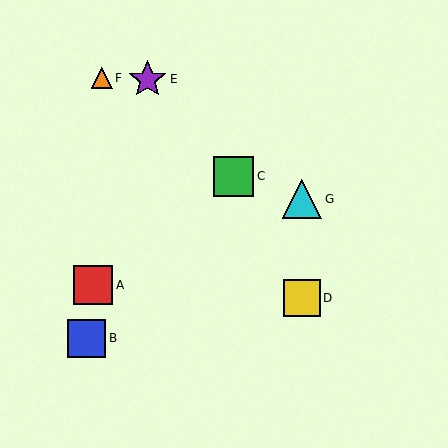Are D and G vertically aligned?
Yes, both are at x≈302.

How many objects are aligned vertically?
2 objects (D, G) are aligned vertically.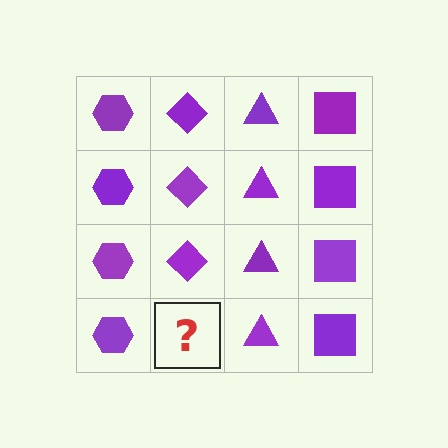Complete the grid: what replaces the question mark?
The question mark should be replaced with a purple diamond.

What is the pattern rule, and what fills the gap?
The rule is that each column has a consistent shape. The gap should be filled with a purple diamond.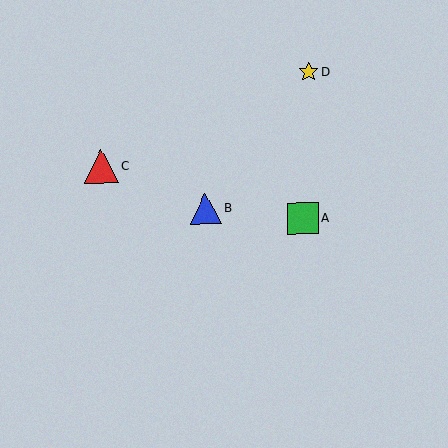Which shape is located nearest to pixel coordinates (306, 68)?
The yellow star (labeled D) at (308, 72) is nearest to that location.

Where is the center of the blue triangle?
The center of the blue triangle is at (205, 209).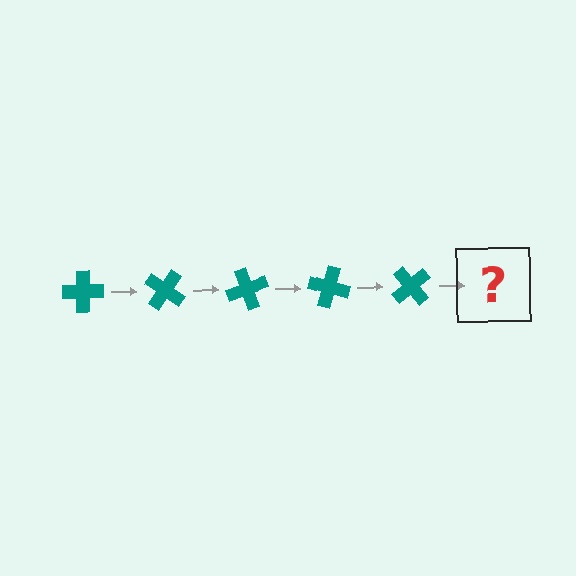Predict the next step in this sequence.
The next step is a teal cross rotated 175 degrees.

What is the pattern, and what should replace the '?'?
The pattern is that the cross rotates 35 degrees each step. The '?' should be a teal cross rotated 175 degrees.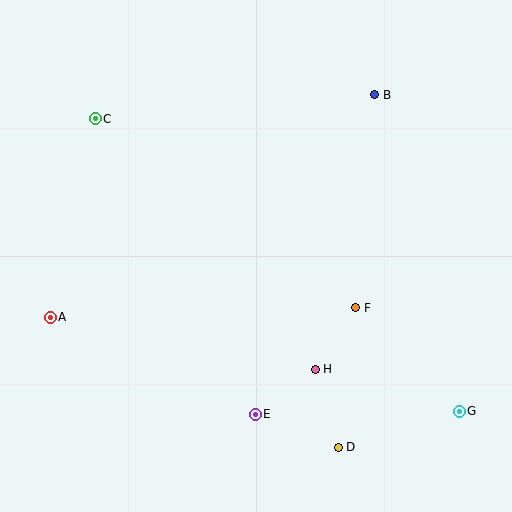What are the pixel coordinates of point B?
Point B is at (375, 95).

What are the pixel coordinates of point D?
Point D is at (338, 447).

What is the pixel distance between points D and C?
The distance between D and C is 409 pixels.